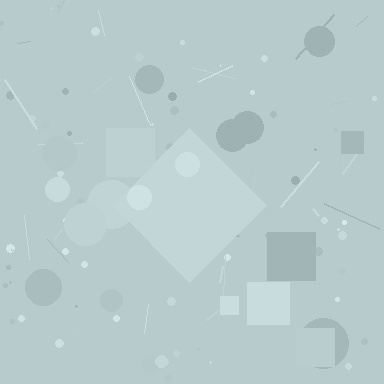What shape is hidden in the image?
A diamond is hidden in the image.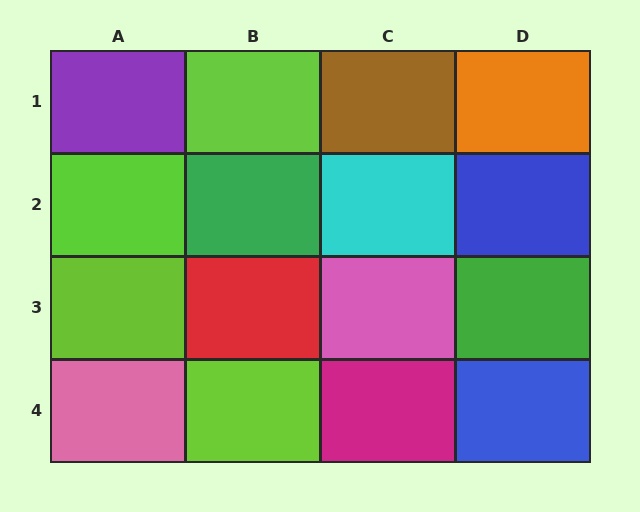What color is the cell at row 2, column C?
Cyan.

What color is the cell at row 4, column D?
Blue.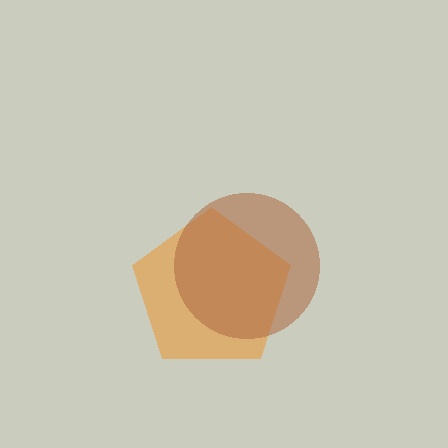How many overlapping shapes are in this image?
There are 2 overlapping shapes in the image.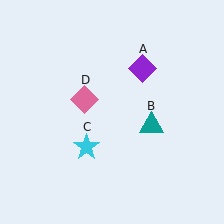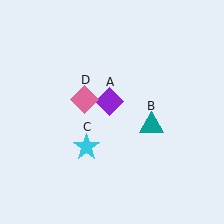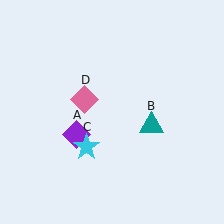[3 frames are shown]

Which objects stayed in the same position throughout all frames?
Teal triangle (object B) and cyan star (object C) and pink diamond (object D) remained stationary.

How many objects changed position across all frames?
1 object changed position: purple diamond (object A).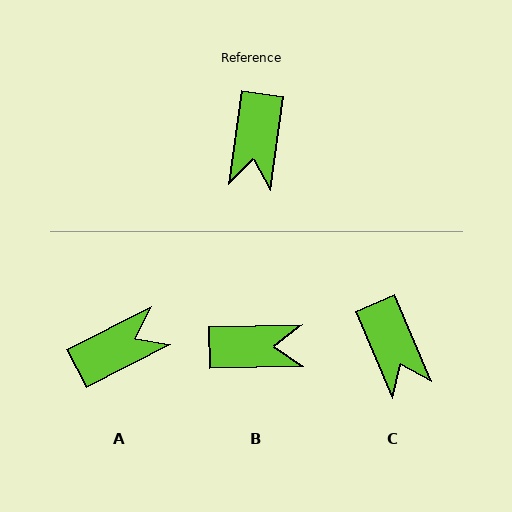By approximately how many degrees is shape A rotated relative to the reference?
Approximately 125 degrees counter-clockwise.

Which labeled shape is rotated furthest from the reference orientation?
A, about 125 degrees away.